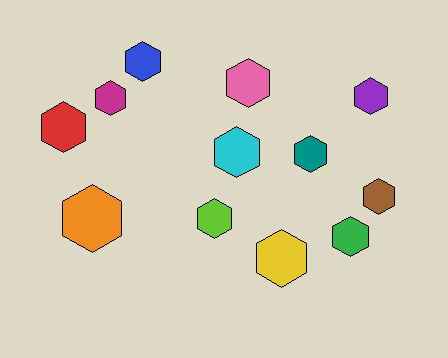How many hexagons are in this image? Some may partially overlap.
There are 12 hexagons.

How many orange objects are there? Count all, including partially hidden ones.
There is 1 orange object.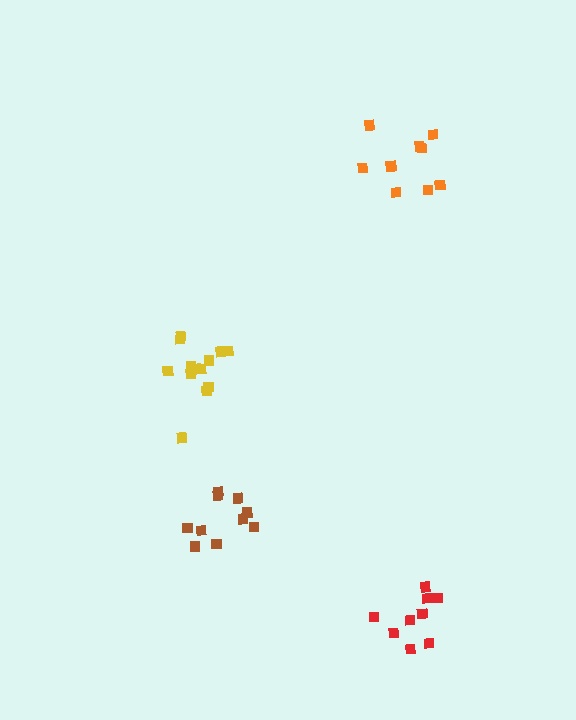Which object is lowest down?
The red cluster is bottommost.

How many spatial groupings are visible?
There are 4 spatial groupings.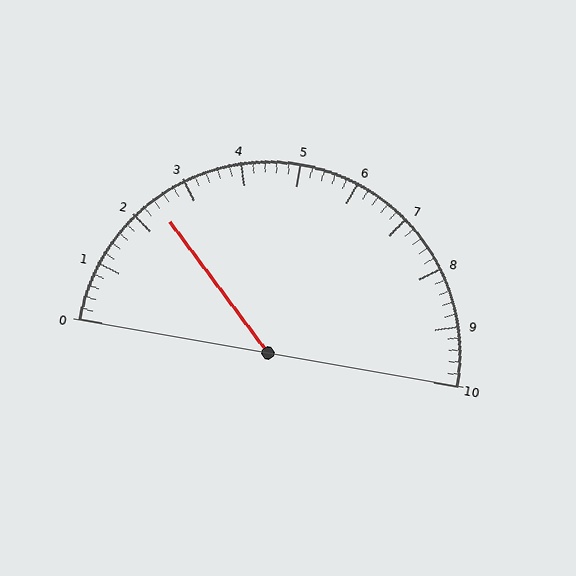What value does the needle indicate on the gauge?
The needle indicates approximately 2.4.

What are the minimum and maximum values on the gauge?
The gauge ranges from 0 to 10.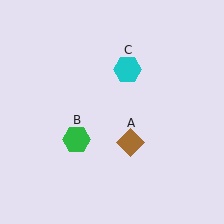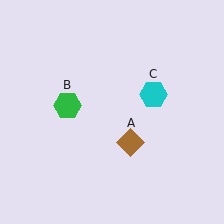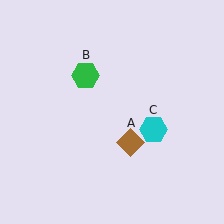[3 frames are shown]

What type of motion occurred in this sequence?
The green hexagon (object B), cyan hexagon (object C) rotated clockwise around the center of the scene.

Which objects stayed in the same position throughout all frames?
Brown diamond (object A) remained stationary.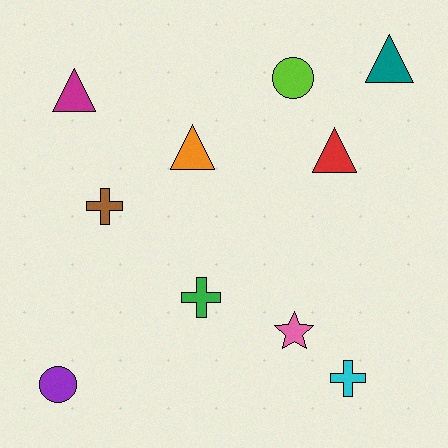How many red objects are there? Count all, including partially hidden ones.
There is 1 red object.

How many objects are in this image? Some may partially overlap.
There are 10 objects.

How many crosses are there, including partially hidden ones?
There are 3 crosses.